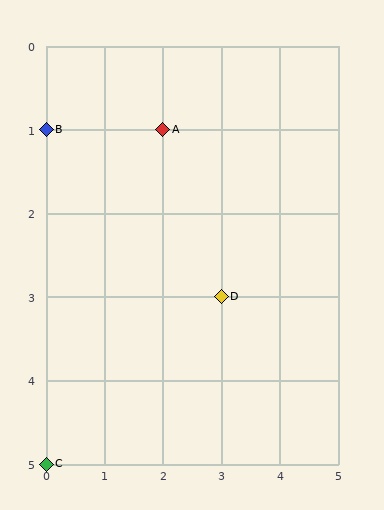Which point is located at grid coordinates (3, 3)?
Point D is at (3, 3).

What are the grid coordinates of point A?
Point A is at grid coordinates (2, 1).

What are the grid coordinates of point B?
Point B is at grid coordinates (0, 1).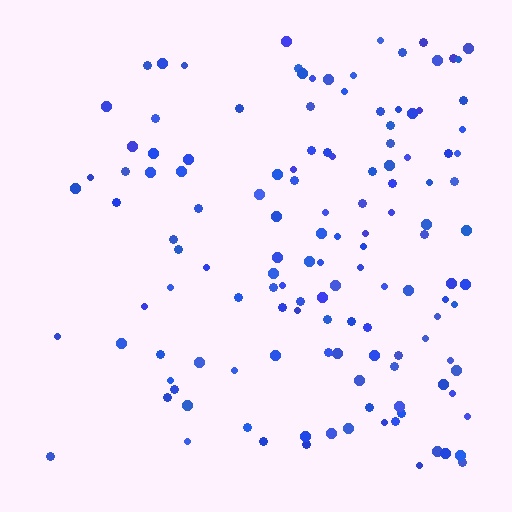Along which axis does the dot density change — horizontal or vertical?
Horizontal.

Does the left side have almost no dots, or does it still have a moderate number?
Still a moderate number, just noticeably fewer than the right.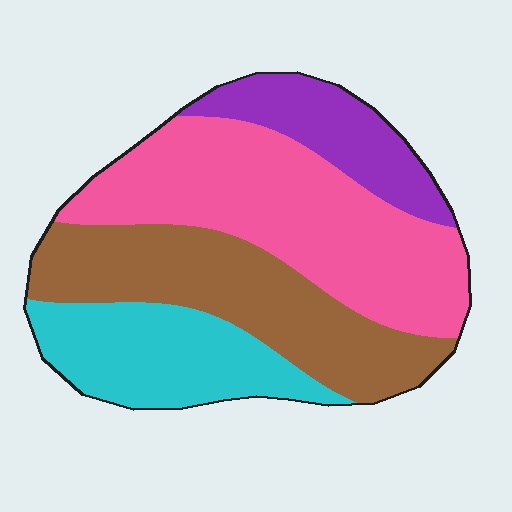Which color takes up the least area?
Purple, at roughly 15%.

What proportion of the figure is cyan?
Cyan covers roughly 20% of the figure.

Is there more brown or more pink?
Pink.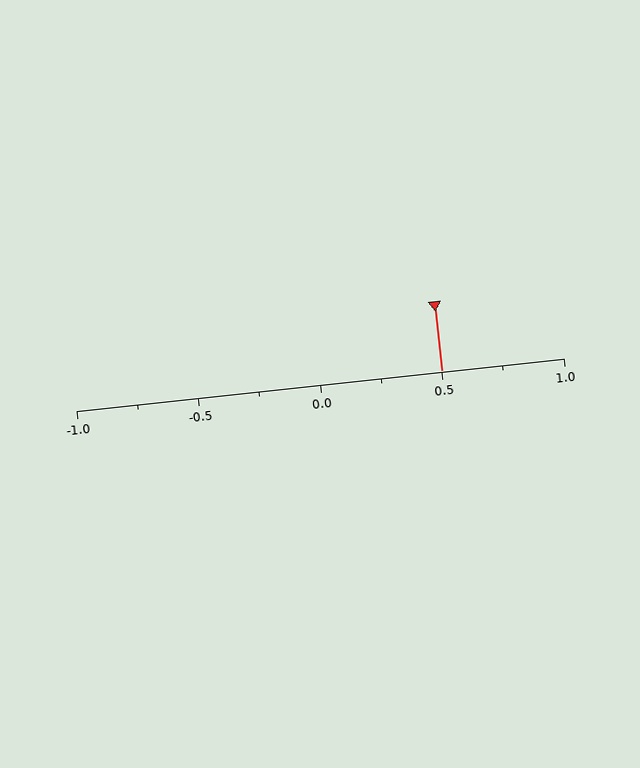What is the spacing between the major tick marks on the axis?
The major ticks are spaced 0.5 apart.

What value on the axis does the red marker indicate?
The marker indicates approximately 0.5.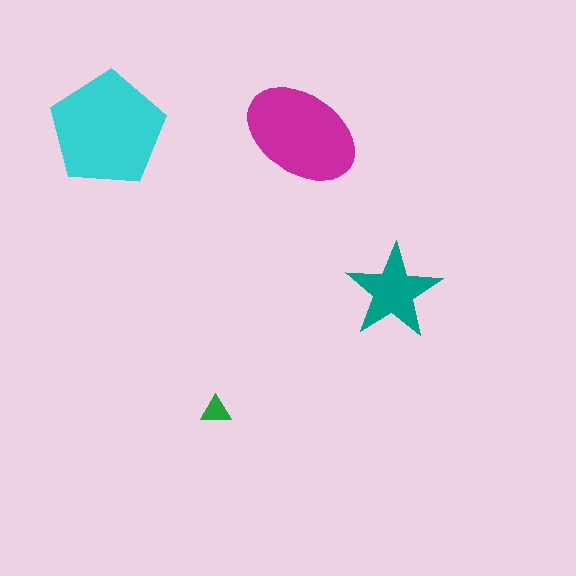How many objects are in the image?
There are 4 objects in the image.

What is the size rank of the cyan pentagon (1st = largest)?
1st.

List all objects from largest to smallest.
The cyan pentagon, the magenta ellipse, the teal star, the green triangle.